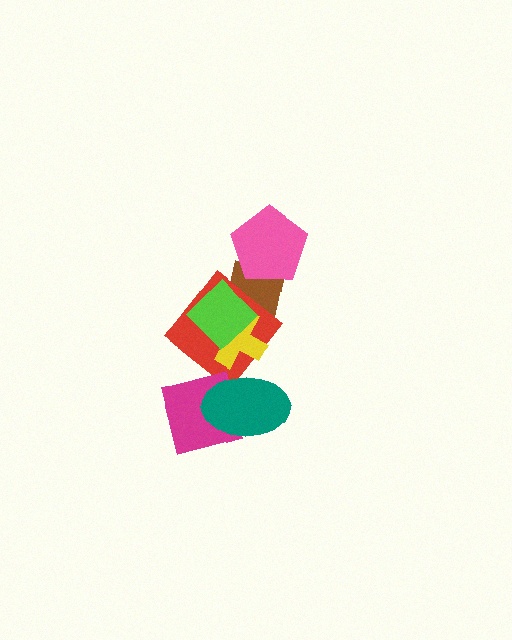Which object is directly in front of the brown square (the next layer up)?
The red diamond is directly in front of the brown square.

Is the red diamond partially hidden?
Yes, it is partially covered by another shape.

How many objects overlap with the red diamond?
3 objects overlap with the red diamond.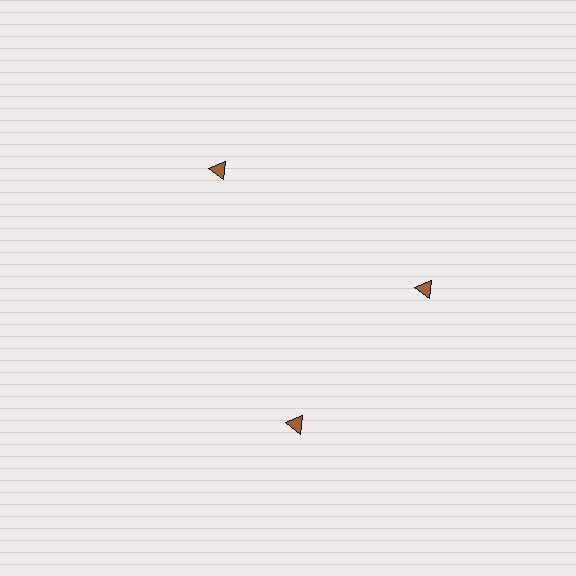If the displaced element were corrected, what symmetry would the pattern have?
It would have 3-fold rotational symmetry — the pattern would map onto itself every 120 degrees.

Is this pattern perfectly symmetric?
No. The 3 brown triangles are arranged in a ring, but one element near the 7 o'clock position is rotated out of alignment along the ring, breaking the 3-fold rotational symmetry.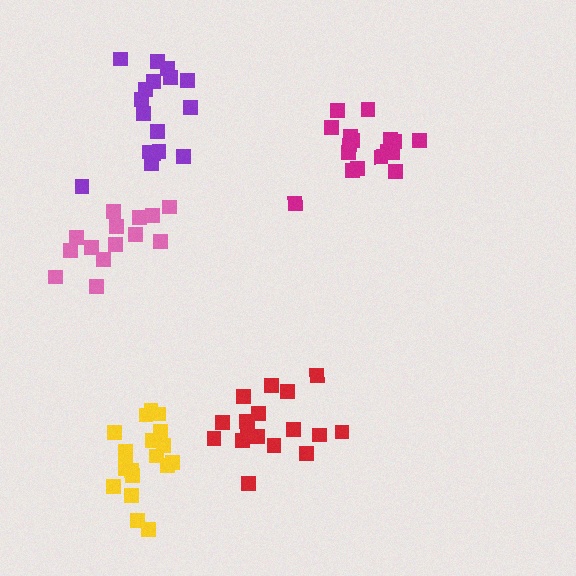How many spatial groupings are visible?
There are 5 spatial groupings.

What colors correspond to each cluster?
The clusters are colored: red, purple, magenta, pink, yellow.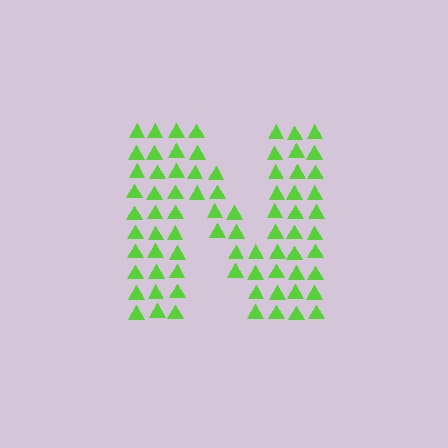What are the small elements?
The small elements are triangles.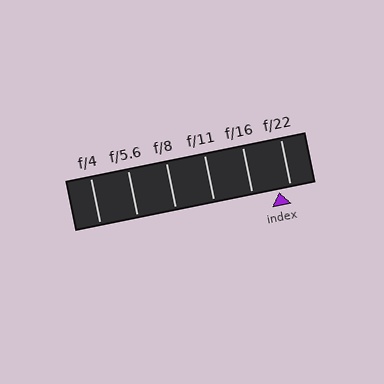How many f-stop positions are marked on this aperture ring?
There are 6 f-stop positions marked.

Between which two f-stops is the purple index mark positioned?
The index mark is between f/16 and f/22.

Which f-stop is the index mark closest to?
The index mark is closest to f/22.